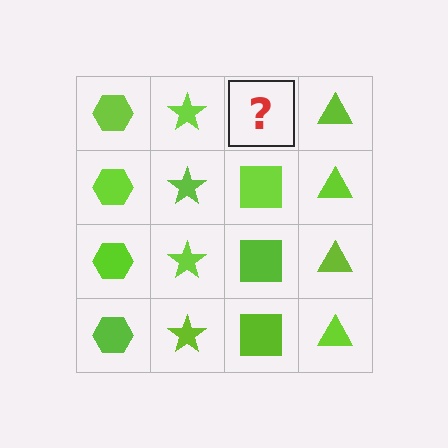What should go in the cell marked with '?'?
The missing cell should contain a lime square.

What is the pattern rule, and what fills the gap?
The rule is that each column has a consistent shape. The gap should be filled with a lime square.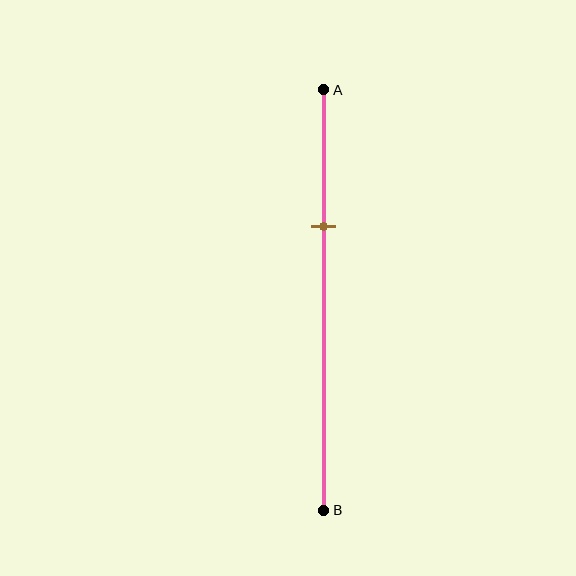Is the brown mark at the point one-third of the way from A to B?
Yes, the mark is approximately at the one-third point.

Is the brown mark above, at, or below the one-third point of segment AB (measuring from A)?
The brown mark is approximately at the one-third point of segment AB.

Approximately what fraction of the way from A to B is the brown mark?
The brown mark is approximately 30% of the way from A to B.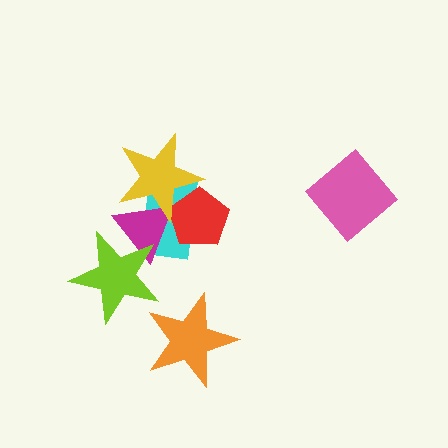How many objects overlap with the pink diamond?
0 objects overlap with the pink diamond.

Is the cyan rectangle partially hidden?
Yes, it is partially covered by another shape.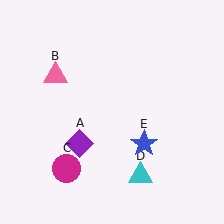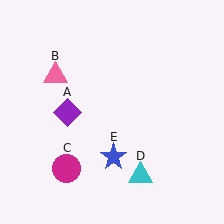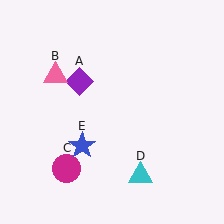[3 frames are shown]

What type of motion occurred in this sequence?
The purple diamond (object A), blue star (object E) rotated clockwise around the center of the scene.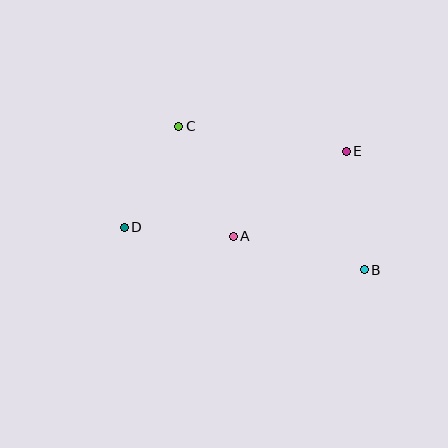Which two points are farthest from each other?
Points B and D are farthest from each other.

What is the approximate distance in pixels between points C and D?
The distance between C and D is approximately 114 pixels.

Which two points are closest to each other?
Points A and D are closest to each other.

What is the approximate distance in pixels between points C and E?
The distance between C and E is approximately 169 pixels.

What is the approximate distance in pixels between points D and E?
The distance between D and E is approximately 234 pixels.